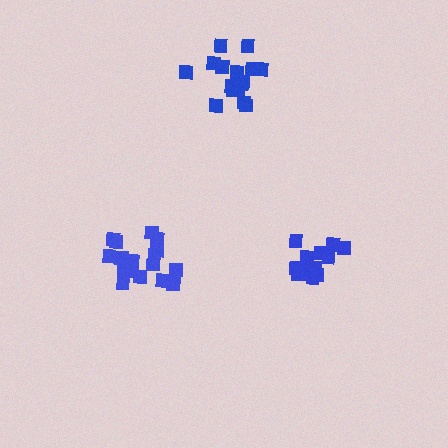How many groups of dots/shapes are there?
There are 3 groups.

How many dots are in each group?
Group 1: 14 dots, Group 2: 19 dots, Group 3: 17 dots (50 total).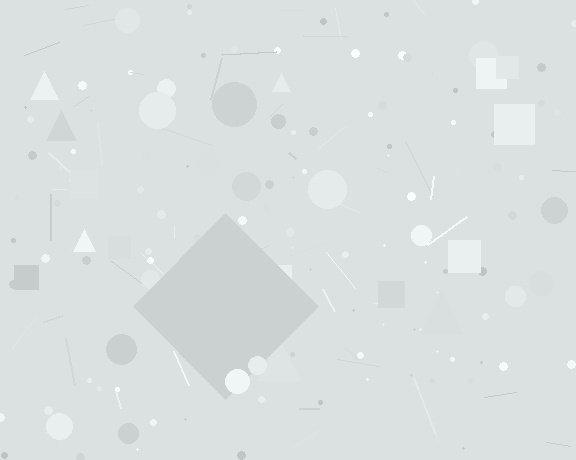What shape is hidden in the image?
A diamond is hidden in the image.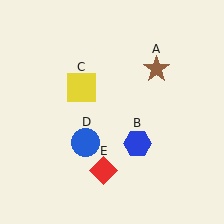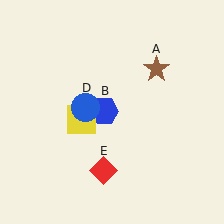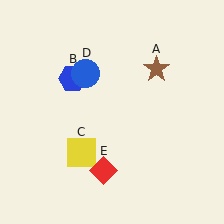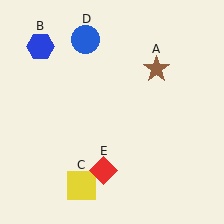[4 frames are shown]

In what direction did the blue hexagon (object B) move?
The blue hexagon (object B) moved up and to the left.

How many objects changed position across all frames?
3 objects changed position: blue hexagon (object B), yellow square (object C), blue circle (object D).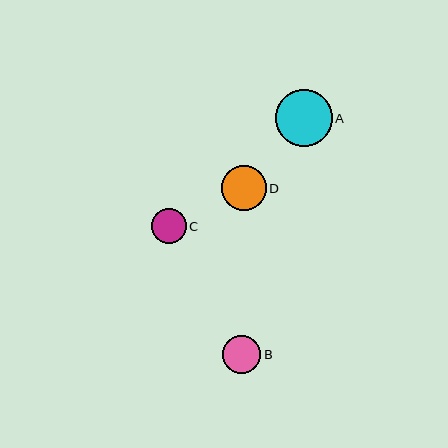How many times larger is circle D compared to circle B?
Circle D is approximately 1.2 times the size of circle B.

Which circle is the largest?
Circle A is the largest with a size of approximately 57 pixels.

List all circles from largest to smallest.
From largest to smallest: A, D, B, C.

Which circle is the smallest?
Circle C is the smallest with a size of approximately 35 pixels.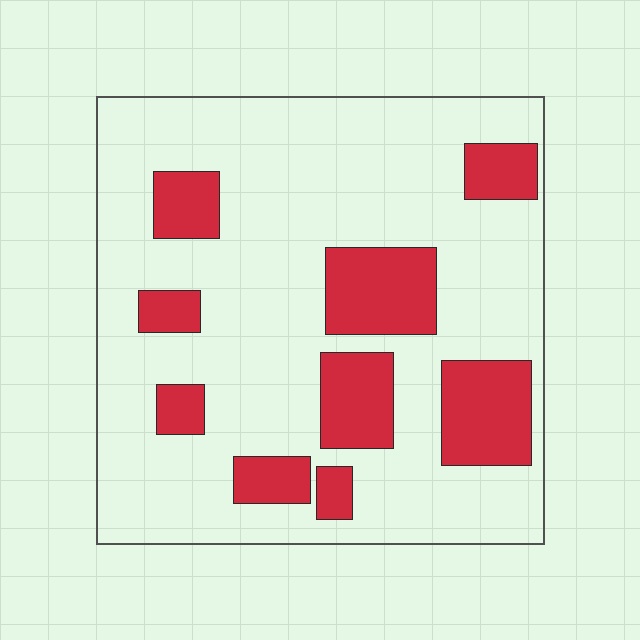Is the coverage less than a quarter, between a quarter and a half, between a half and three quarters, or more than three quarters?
Less than a quarter.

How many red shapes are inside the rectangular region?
9.